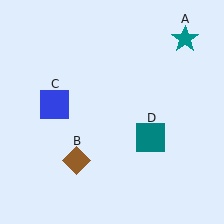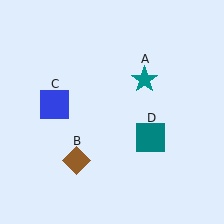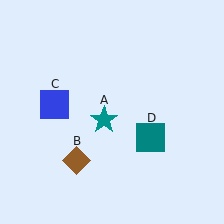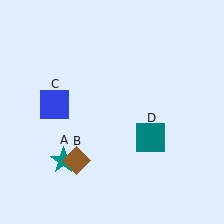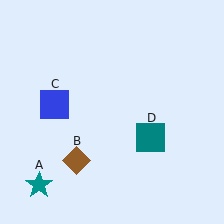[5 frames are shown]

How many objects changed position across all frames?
1 object changed position: teal star (object A).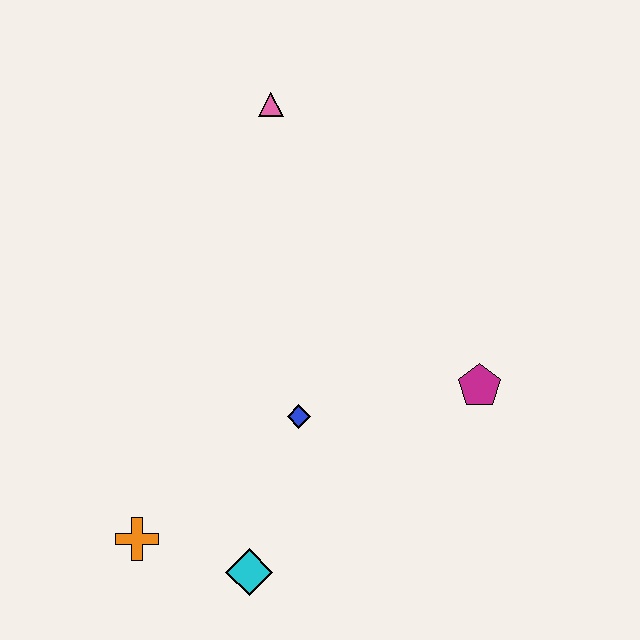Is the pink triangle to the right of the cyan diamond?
Yes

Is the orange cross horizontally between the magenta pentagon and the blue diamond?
No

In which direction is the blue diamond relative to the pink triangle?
The blue diamond is below the pink triangle.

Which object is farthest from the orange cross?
The pink triangle is farthest from the orange cross.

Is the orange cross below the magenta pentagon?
Yes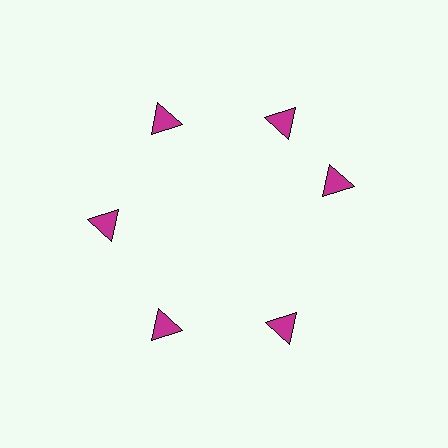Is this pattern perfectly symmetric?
No. The 6 magenta triangles are arranged in a ring, but one element near the 3 o'clock position is rotated out of alignment along the ring, breaking the 6-fold rotational symmetry.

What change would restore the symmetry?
The symmetry would be restored by rotating it back into even spacing with its neighbors so that all 6 triangles sit at equal angles and equal distance from the center.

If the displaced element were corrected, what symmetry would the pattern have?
It would have 6-fold rotational symmetry — the pattern would map onto itself every 60 degrees.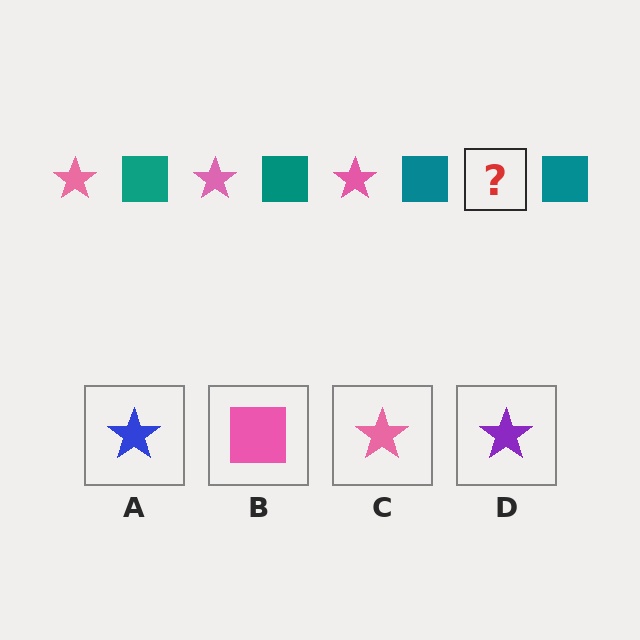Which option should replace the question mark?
Option C.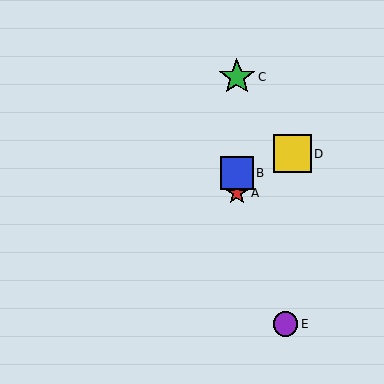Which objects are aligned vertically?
Objects A, B, C are aligned vertically.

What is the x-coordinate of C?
Object C is at x≈237.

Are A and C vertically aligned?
Yes, both are at x≈237.